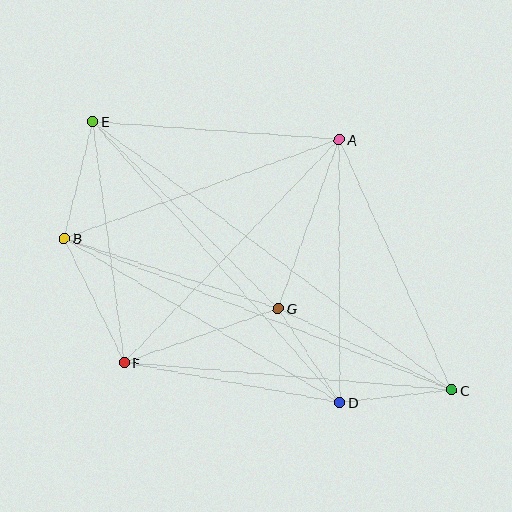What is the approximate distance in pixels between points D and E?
The distance between D and E is approximately 374 pixels.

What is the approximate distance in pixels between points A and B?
The distance between A and B is approximately 292 pixels.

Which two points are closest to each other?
Points C and D are closest to each other.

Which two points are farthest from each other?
Points C and E are farthest from each other.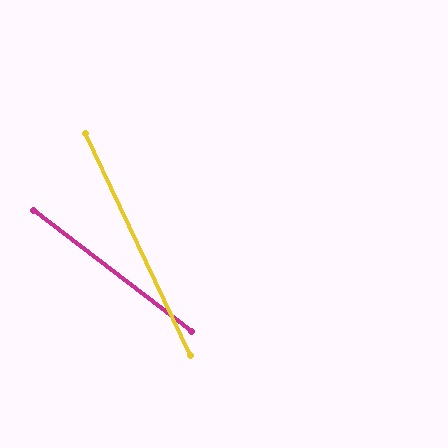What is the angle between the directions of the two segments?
Approximately 27 degrees.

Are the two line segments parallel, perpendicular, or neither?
Neither parallel nor perpendicular — they differ by about 27°.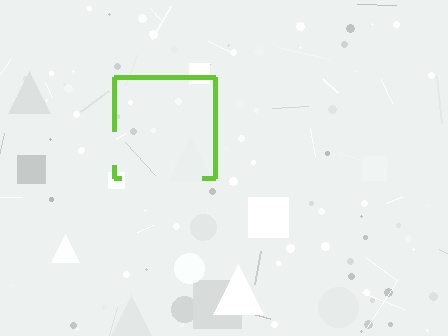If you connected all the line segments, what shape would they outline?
They would outline a square.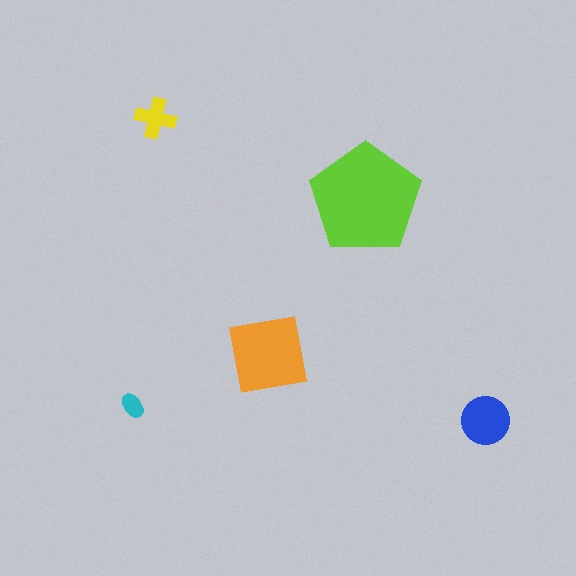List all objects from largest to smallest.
The lime pentagon, the orange square, the blue circle, the yellow cross, the cyan ellipse.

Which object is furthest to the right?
The blue circle is rightmost.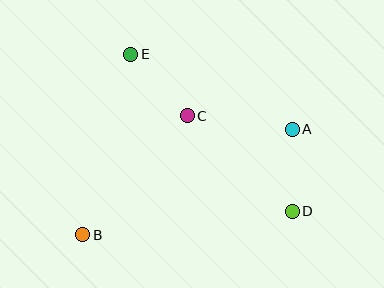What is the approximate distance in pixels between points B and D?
The distance between B and D is approximately 211 pixels.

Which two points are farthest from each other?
Points A and B are farthest from each other.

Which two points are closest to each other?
Points A and D are closest to each other.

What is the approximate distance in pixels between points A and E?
The distance between A and E is approximately 178 pixels.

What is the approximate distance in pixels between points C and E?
The distance between C and E is approximately 83 pixels.